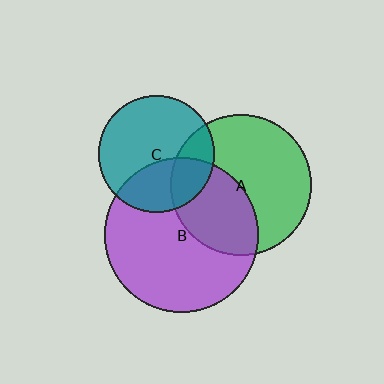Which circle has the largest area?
Circle B (purple).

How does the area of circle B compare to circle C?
Approximately 1.7 times.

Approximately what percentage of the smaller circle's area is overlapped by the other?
Approximately 40%.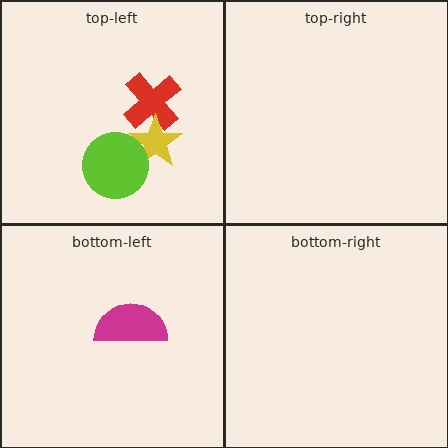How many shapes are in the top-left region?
3.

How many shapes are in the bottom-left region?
1.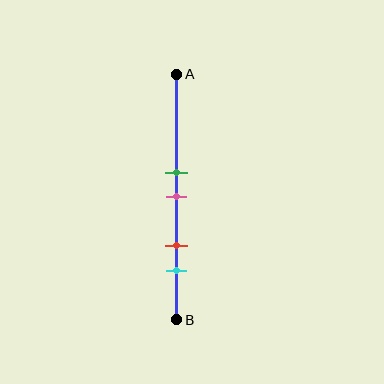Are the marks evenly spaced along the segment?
No, the marks are not evenly spaced.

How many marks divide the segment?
There are 4 marks dividing the segment.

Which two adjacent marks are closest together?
The green and pink marks are the closest adjacent pair.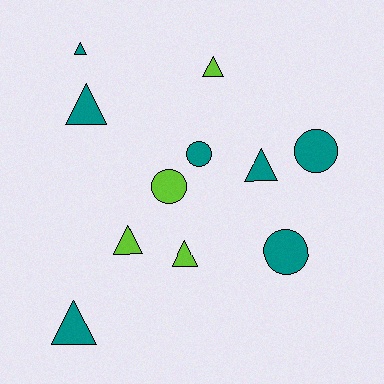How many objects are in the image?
There are 11 objects.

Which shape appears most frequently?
Triangle, with 7 objects.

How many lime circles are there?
There is 1 lime circle.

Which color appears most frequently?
Teal, with 7 objects.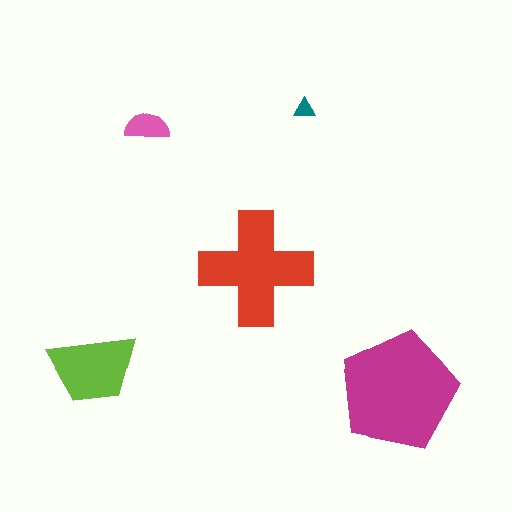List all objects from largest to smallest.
The magenta pentagon, the red cross, the lime trapezoid, the pink semicircle, the teal triangle.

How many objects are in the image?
There are 5 objects in the image.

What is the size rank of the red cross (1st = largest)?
2nd.